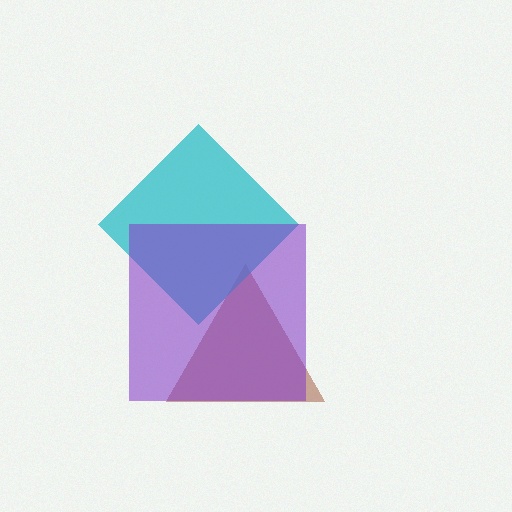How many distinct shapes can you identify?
There are 3 distinct shapes: a brown triangle, a cyan diamond, a purple square.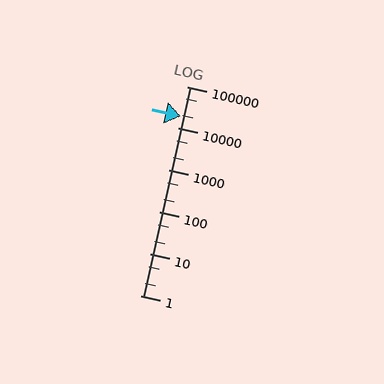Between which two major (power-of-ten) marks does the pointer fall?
The pointer is between 10000 and 100000.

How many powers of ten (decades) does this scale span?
The scale spans 5 decades, from 1 to 100000.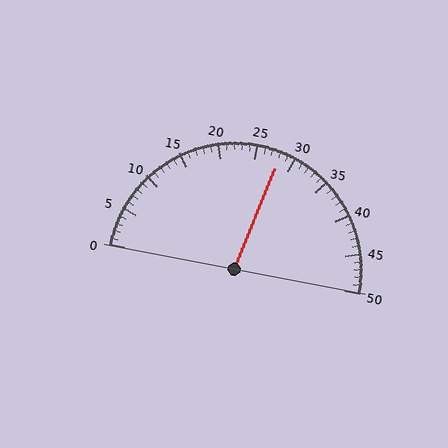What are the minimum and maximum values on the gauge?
The gauge ranges from 0 to 50.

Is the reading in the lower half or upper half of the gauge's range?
The reading is in the upper half of the range (0 to 50).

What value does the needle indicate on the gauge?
The needle indicates approximately 28.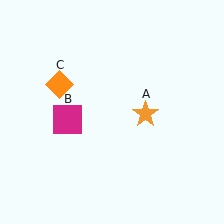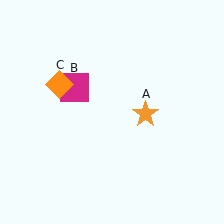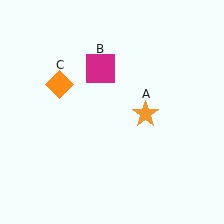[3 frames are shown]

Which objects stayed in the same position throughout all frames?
Orange star (object A) and orange diamond (object C) remained stationary.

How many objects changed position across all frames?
1 object changed position: magenta square (object B).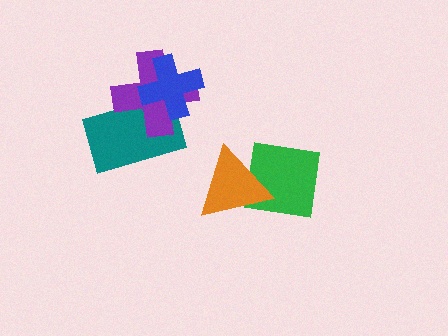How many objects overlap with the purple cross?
2 objects overlap with the purple cross.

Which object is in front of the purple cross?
The blue cross is in front of the purple cross.